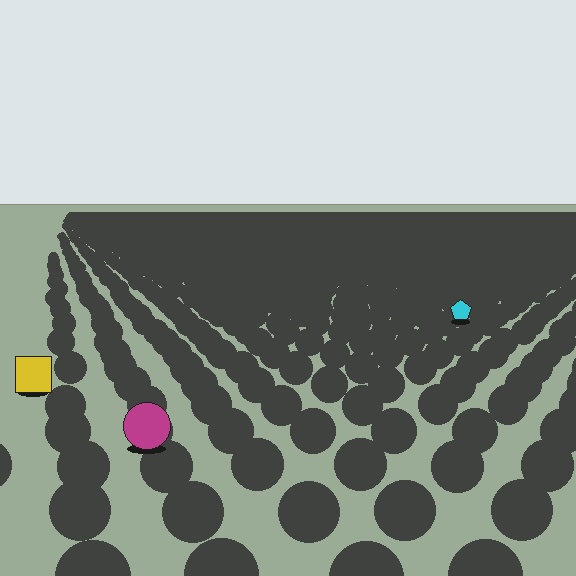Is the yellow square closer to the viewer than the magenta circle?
No. The magenta circle is closer — you can tell from the texture gradient: the ground texture is coarser near it.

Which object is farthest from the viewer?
The cyan pentagon is farthest from the viewer. It appears smaller and the ground texture around it is denser.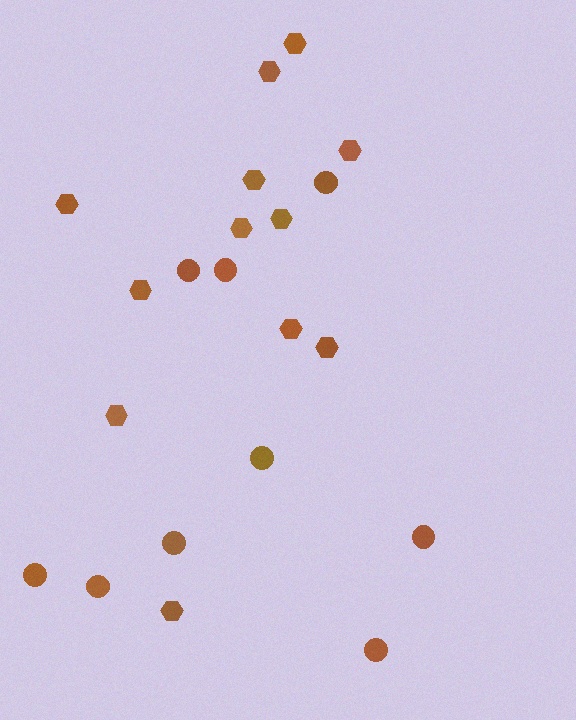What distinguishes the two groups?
There are 2 groups: one group of hexagons (12) and one group of circles (9).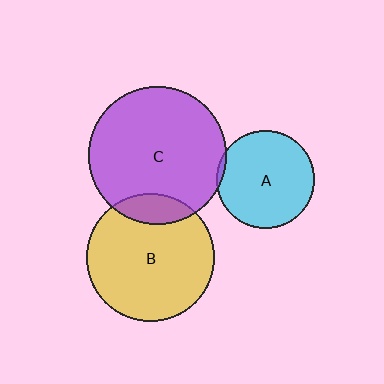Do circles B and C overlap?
Yes.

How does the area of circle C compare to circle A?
Approximately 2.0 times.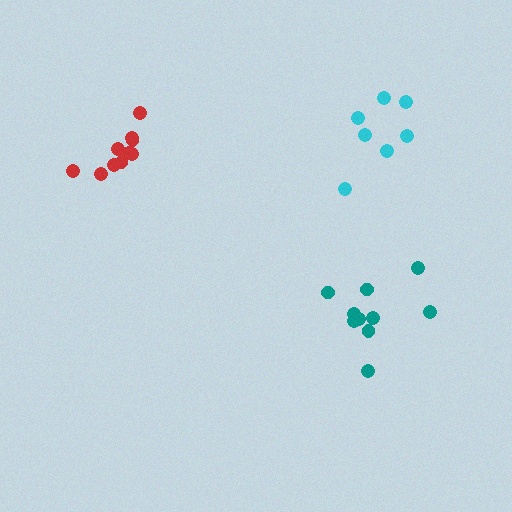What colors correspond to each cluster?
The clusters are colored: red, teal, cyan.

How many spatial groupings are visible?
There are 3 spatial groupings.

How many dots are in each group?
Group 1: 10 dots, Group 2: 10 dots, Group 3: 7 dots (27 total).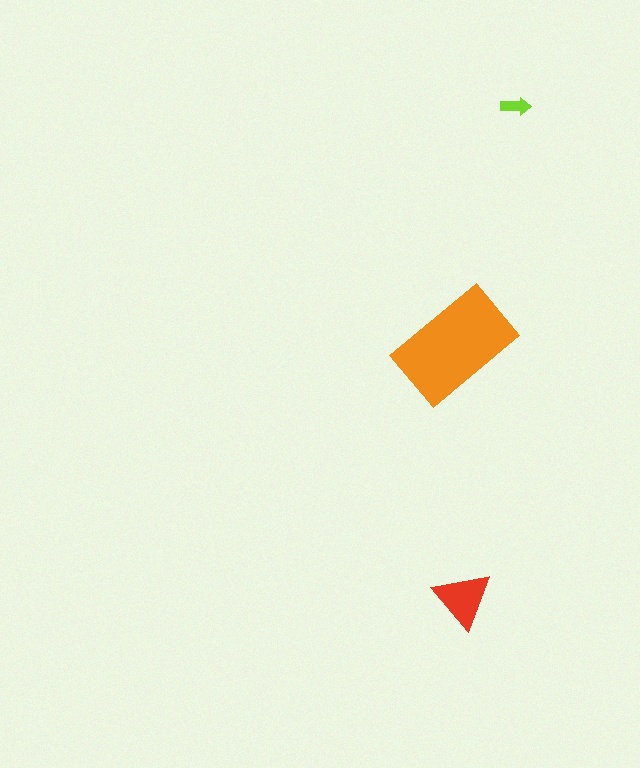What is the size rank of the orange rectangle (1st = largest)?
1st.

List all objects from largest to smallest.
The orange rectangle, the red triangle, the lime arrow.